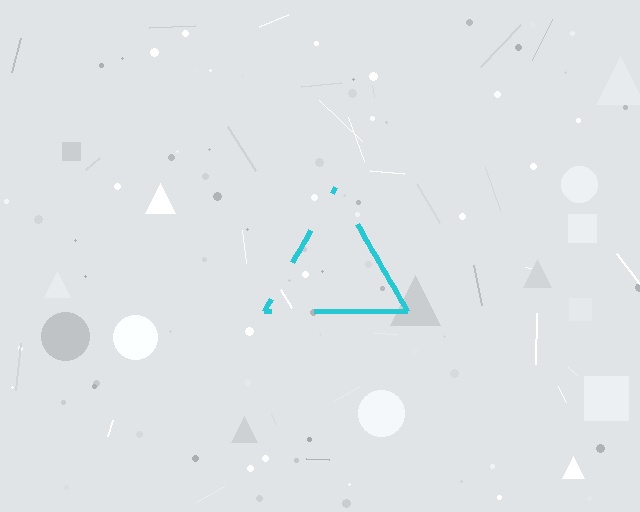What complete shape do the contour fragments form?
The contour fragments form a triangle.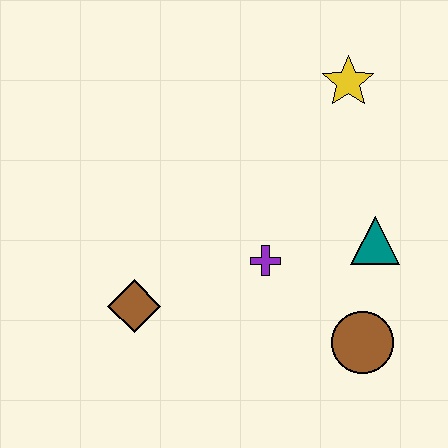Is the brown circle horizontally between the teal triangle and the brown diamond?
Yes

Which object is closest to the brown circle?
The teal triangle is closest to the brown circle.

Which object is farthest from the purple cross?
The yellow star is farthest from the purple cross.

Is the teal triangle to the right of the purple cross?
Yes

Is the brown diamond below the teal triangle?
Yes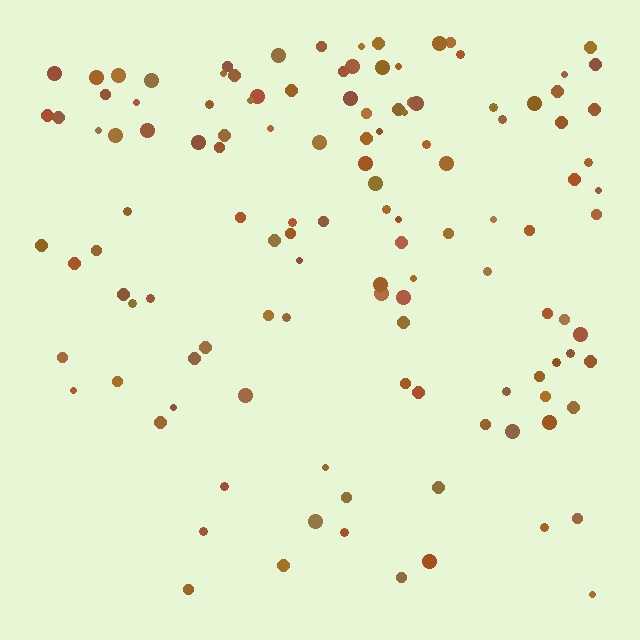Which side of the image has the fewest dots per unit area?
The bottom.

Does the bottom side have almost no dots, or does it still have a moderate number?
Still a moderate number, just noticeably fewer than the top.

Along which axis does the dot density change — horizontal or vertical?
Vertical.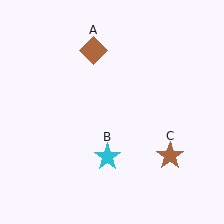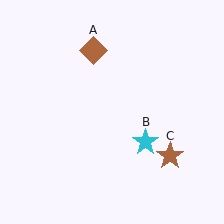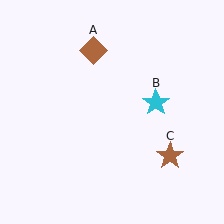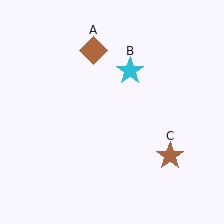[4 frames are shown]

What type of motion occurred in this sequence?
The cyan star (object B) rotated counterclockwise around the center of the scene.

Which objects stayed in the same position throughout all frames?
Brown diamond (object A) and brown star (object C) remained stationary.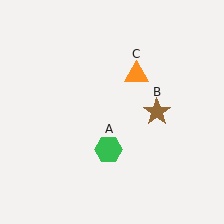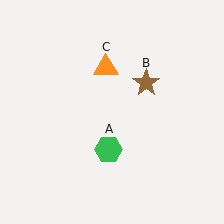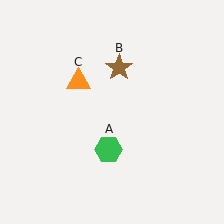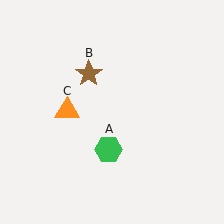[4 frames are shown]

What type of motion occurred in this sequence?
The brown star (object B), orange triangle (object C) rotated counterclockwise around the center of the scene.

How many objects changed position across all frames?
2 objects changed position: brown star (object B), orange triangle (object C).